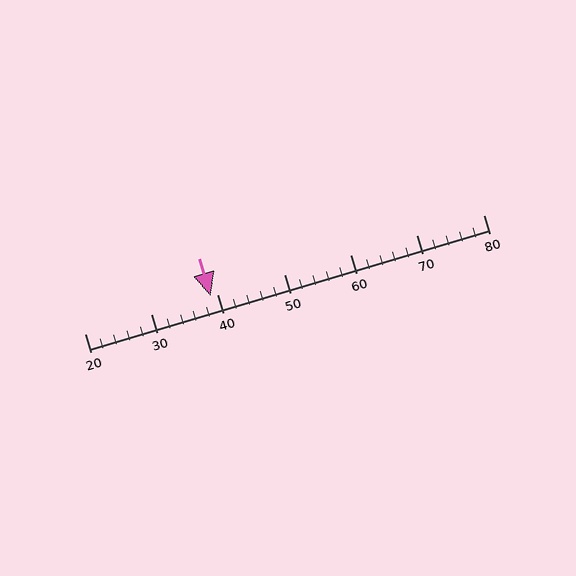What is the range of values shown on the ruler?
The ruler shows values from 20 to 80.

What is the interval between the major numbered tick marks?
The major tick marks are spaced 10 units apart.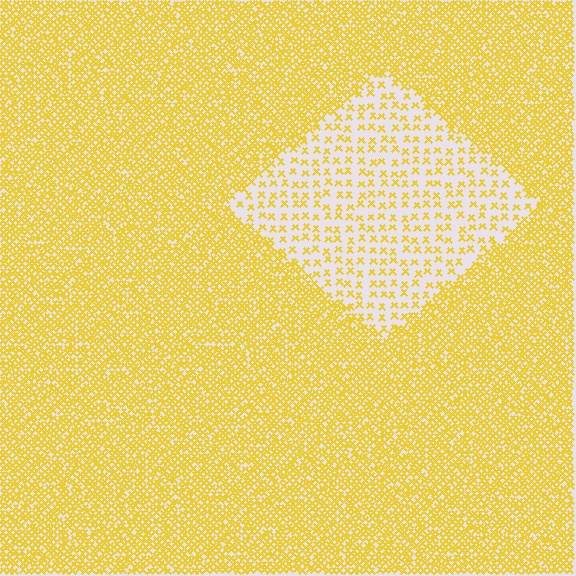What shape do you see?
I see a diamond.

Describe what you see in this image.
The image contains small yellow elements arranged at two different densities. A diamond-shaped region is visible where the elements are less densely packed than the surrounding area.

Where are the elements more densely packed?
The elements are more densely packed outside the diamond boundary.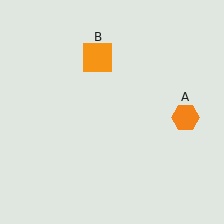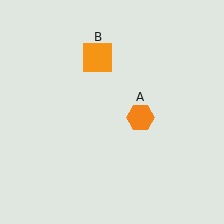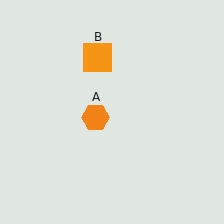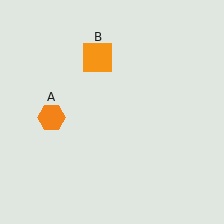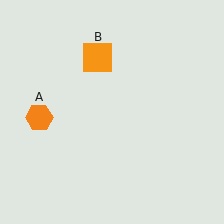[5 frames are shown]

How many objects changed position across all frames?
1 object changed position: orange hexagon (object A).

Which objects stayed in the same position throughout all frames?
Orange square (object B) remained stationary.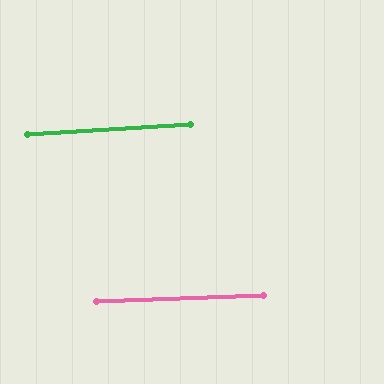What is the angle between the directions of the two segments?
Approximately 1 degree.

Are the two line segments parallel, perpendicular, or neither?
Parallel — their directions differ by only 1.4°.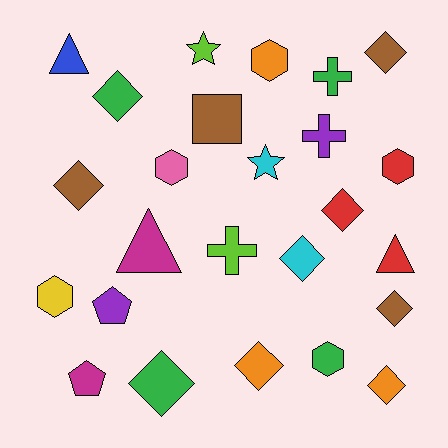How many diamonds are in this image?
There are 9 diamonds.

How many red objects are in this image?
There are 3 red objects.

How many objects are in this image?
There are 25 objects.